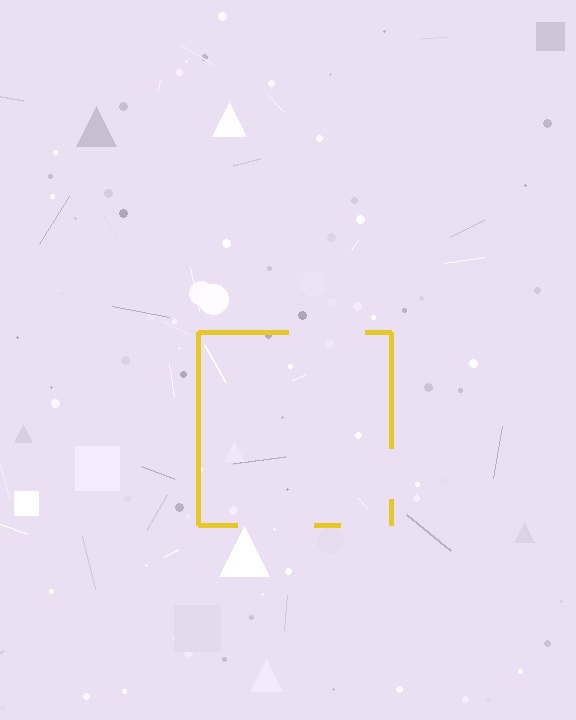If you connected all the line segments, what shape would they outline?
They would outline a square.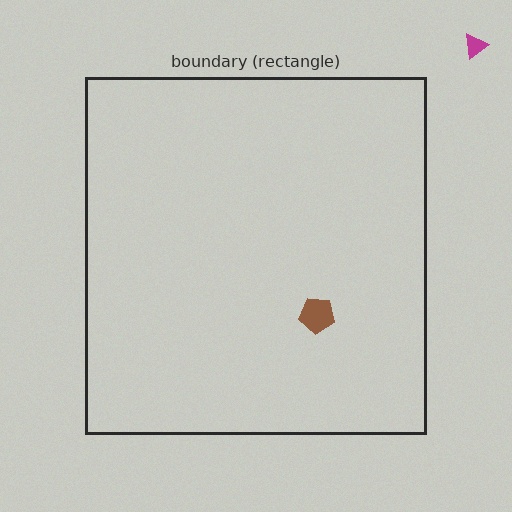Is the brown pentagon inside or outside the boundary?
Inside.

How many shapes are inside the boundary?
1 inside, 1 outside.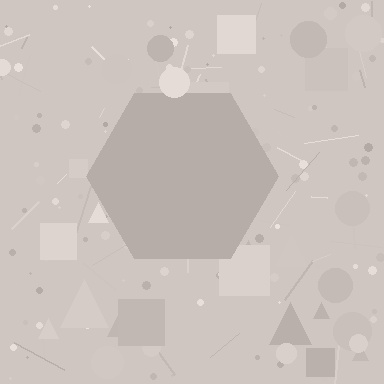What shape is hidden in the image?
A hexagon is hidden in the image.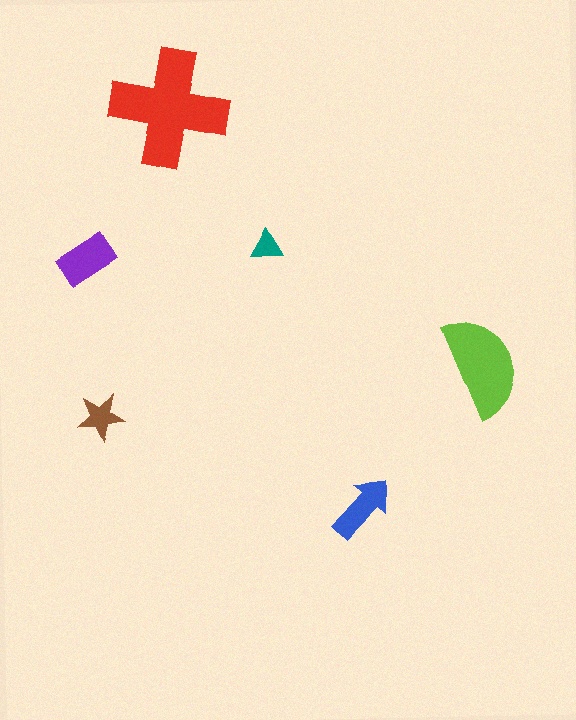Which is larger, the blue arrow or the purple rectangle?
The purple rectangle.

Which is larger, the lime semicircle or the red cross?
The red cross.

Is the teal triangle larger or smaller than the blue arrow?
Smaller.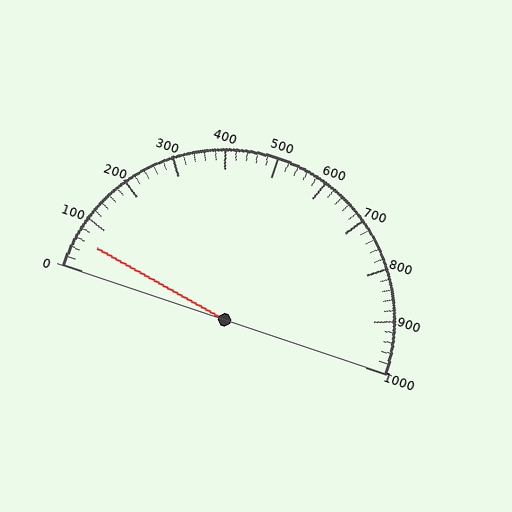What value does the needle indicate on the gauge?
The needle indicates approximately 60.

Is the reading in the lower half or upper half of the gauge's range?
The reading is in the lower half of the range (0 to 1000).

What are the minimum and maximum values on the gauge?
The gauge ranges from 0 to 1000.